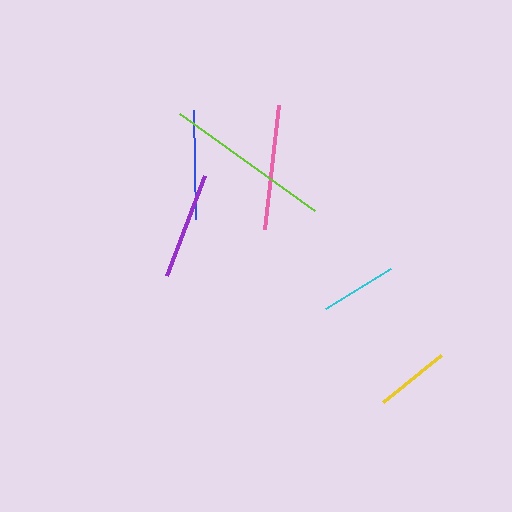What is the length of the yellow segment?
The yellow segment is approximately 75 pixels long.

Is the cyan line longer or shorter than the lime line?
The lime line is longer than the cyan line.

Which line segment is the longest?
The lime line is the longest at approximately 166 pixels.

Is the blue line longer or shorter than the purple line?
The blue line is longer than the purple line.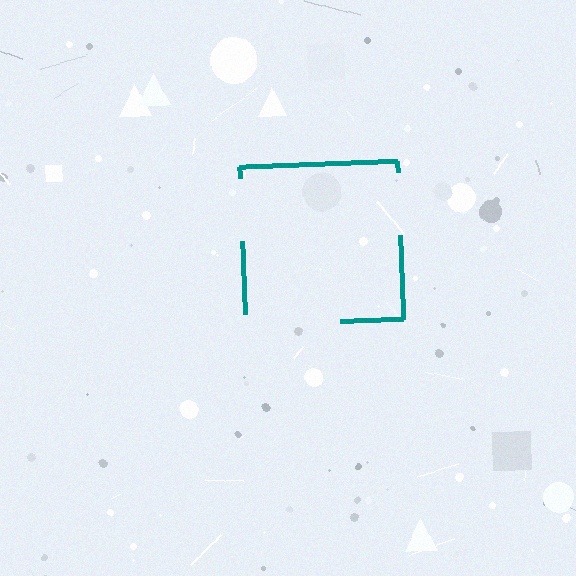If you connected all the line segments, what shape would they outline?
They would outline a square.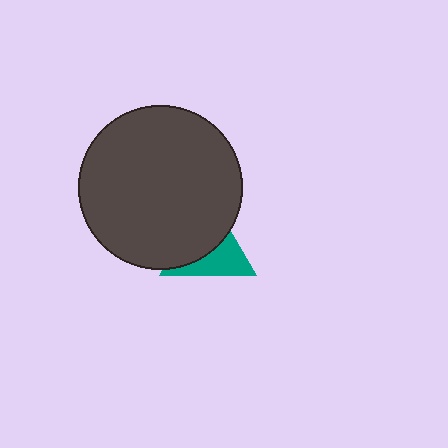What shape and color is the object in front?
The object in front is a dark gray circle.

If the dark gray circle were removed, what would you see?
You would see the complete teal triangle.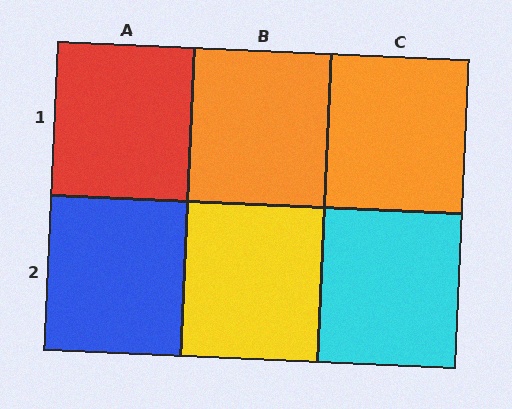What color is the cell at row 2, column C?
Cyan.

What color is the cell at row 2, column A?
Blue.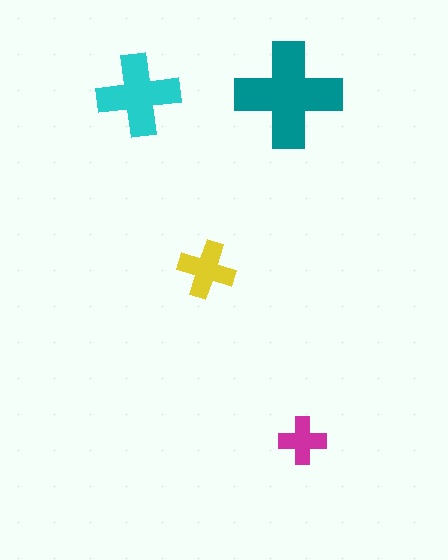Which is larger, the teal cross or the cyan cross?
The teal one.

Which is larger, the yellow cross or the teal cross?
The teal one.